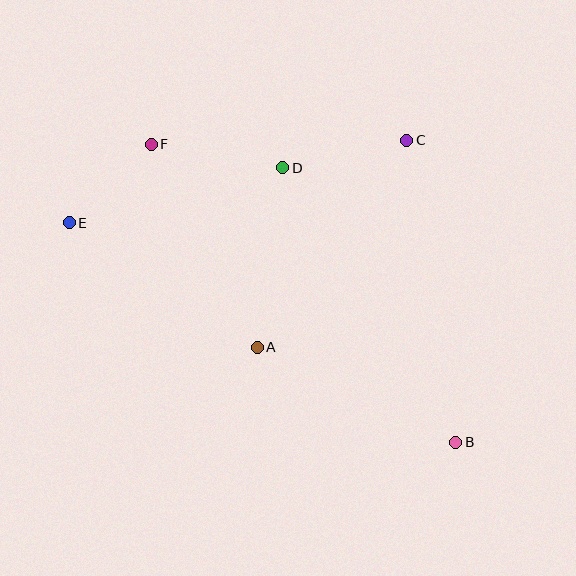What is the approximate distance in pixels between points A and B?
The distance between A and B is approximately 220 pixels.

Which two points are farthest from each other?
Points B and E are farthest from each other.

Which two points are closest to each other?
Points E and F are closest to each other.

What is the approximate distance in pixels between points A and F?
The distance between A and F is approximately 229 pixels.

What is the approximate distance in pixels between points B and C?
The distance between B and C is approximately 306 pixels.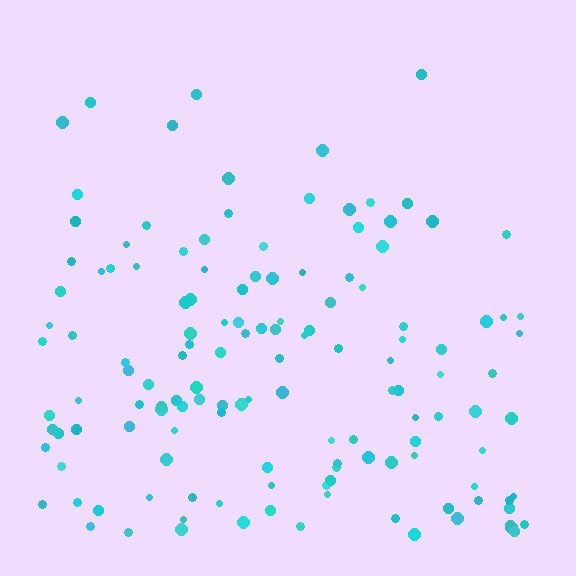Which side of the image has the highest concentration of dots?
The bottom.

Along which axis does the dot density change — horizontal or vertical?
Vertical.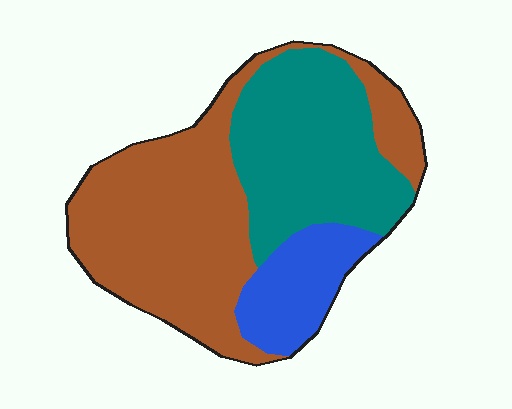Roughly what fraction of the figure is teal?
Teal covers roughly 35% of the figure.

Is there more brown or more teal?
Brown.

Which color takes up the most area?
Brown, at roughly 50%.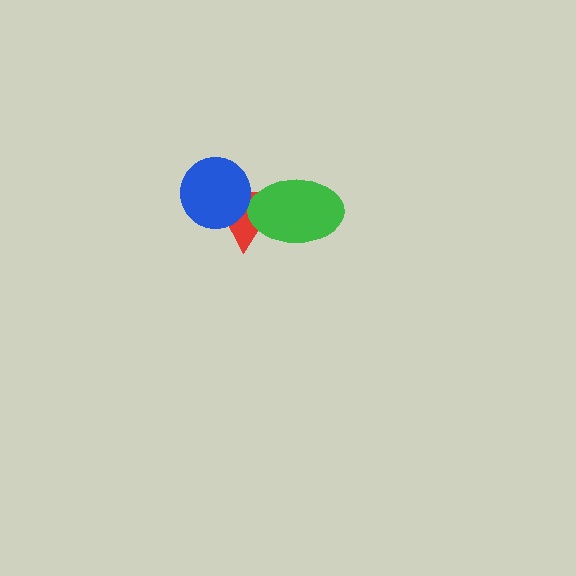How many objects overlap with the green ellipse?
1 object overlaps with the green ellipse.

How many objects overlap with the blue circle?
1 object overlaps with the blue circle.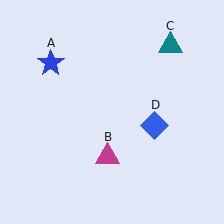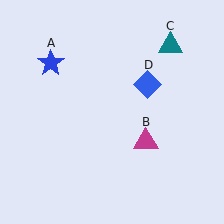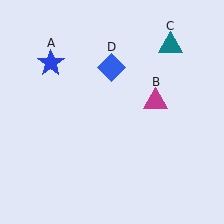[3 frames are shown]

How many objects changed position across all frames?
2 objects changed position: magenta triangle (object B), blue diamond (object D).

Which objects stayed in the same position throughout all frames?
Blue star (object A) and teal triangle (object C) remained stationary.